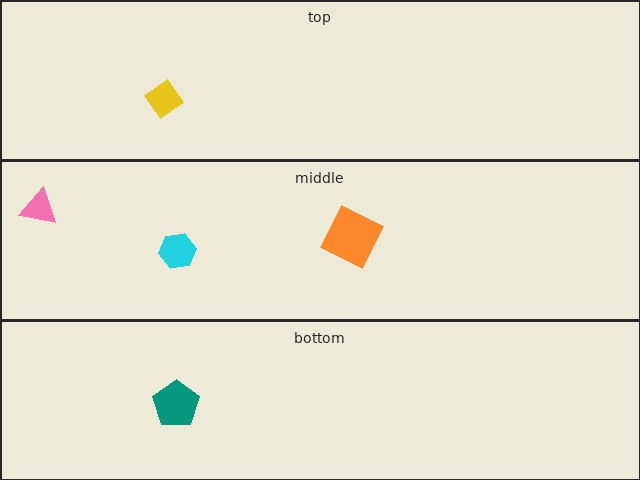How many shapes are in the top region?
1.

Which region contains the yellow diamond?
The top region.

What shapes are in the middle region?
The pink triangle, the cyan hexagon, the orange square.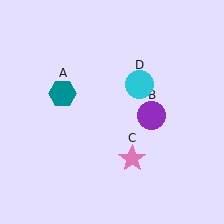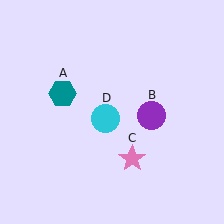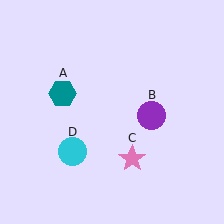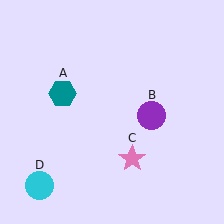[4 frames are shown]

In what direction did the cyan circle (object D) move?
The cyan circle (object D) moved down and to the left.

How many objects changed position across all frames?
1 object changed position: cyan circle (object D).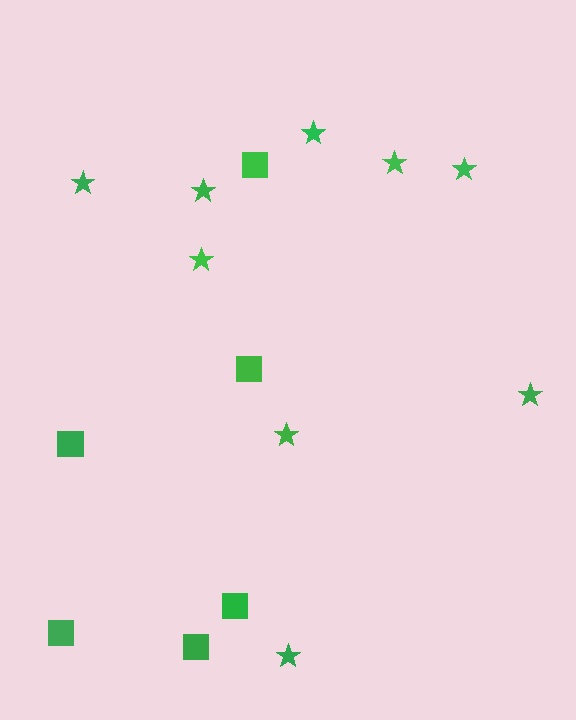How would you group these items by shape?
There are 2 groups: one group of stars (9) and one group of squares (6).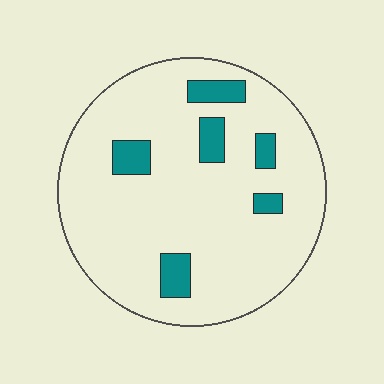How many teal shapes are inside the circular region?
6.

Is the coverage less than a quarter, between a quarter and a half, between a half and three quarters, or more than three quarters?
Less than a quarter.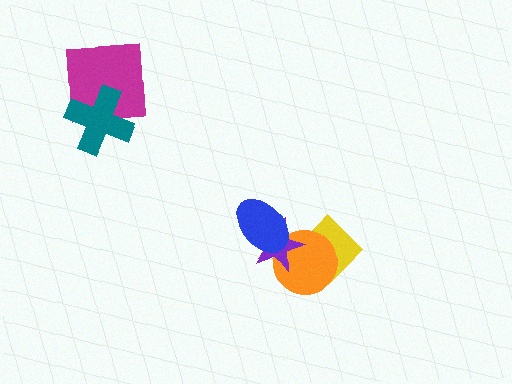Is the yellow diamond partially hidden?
Yes, it is partially covered by another shape.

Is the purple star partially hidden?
Yes, it is partially covered by another shape.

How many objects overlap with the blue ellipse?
2 objects overlap with the blue ellipse.